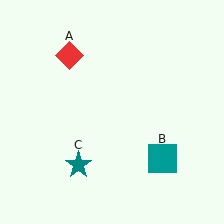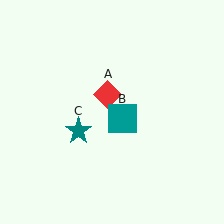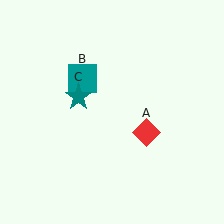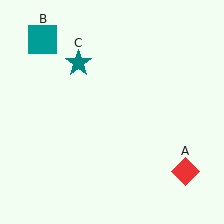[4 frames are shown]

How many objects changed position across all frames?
3 objects changed position: red diamond (object A), teal square (object B), teal star (object C).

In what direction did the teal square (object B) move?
The teal square (object B) moved up and to the left.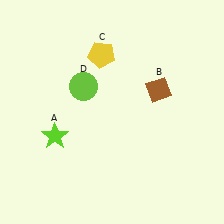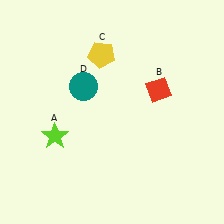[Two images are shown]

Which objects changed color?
B changed from brown to red. D changed from lime to teal.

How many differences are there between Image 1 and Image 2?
There are 2 differences between the two images.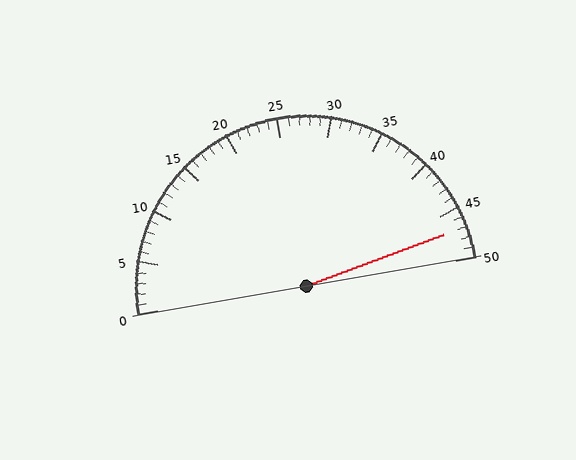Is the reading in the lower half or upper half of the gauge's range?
The reading is in the upper half of the range (0 to 50).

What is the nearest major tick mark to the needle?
The nearest major tick mark is 45.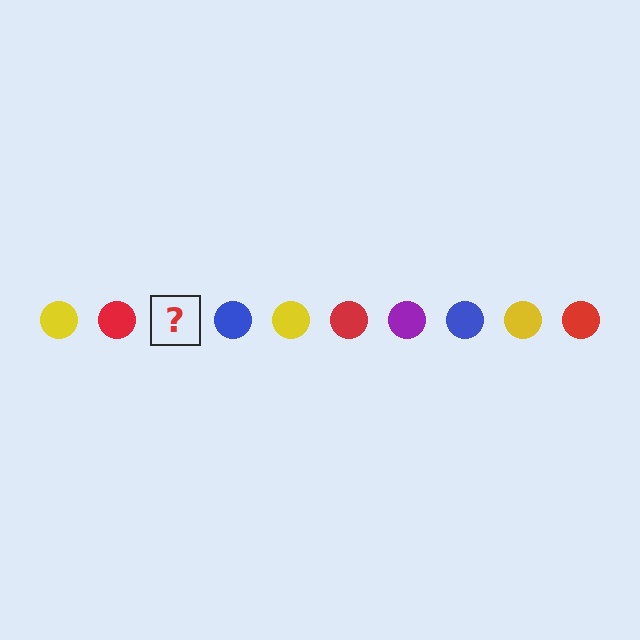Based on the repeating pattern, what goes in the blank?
The blank should be a purple circle.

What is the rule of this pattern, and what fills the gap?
The rule is that the pattern cycles through yellow, red, purple, blue circles. The gap should be filled with a purple circle.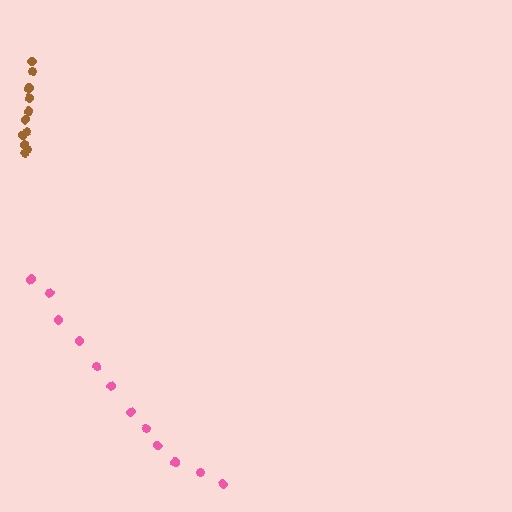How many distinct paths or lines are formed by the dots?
There are 2 distinct paths.